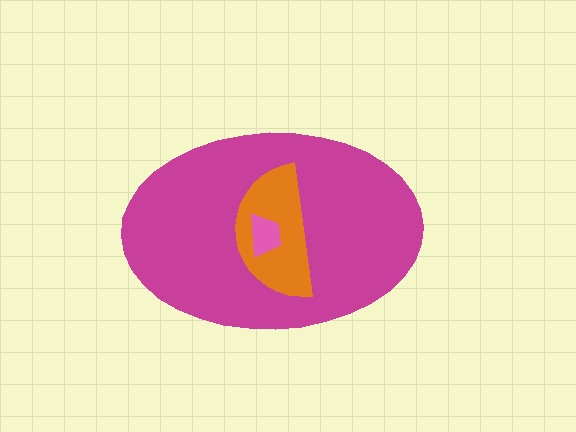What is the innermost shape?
The pink trapezoid.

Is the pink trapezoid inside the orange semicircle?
Yes.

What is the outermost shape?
The magenta ellipse.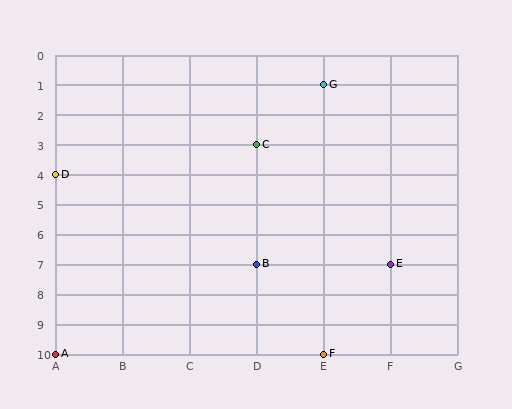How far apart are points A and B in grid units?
Points A and B are 3 columns and 3 rows apart (about 4.2 grid units diagonally).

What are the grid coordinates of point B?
Point B is at grid coordinates (D, 7).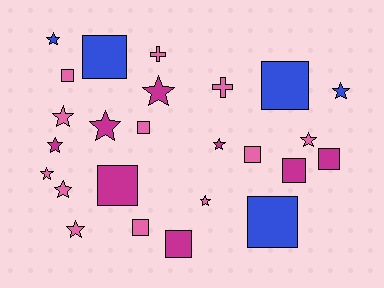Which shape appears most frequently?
Star, with 12 objects.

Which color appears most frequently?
Pink, with 12 objects.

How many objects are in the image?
There are 25 objects.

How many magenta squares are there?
There are 4 magenta squares.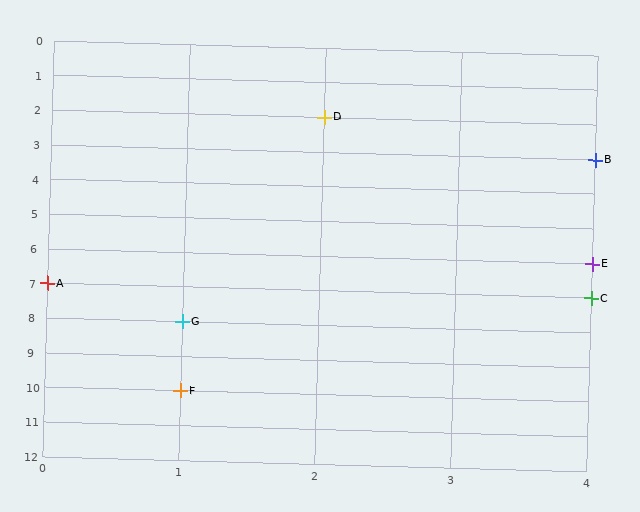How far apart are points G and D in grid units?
Points G and D are 1 column and 6 rows apart (about 6.1 grid units diagonally).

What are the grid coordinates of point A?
Point A is at grid coordinates (0, 7).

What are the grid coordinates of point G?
Point G is at grid coordinates (1, 8).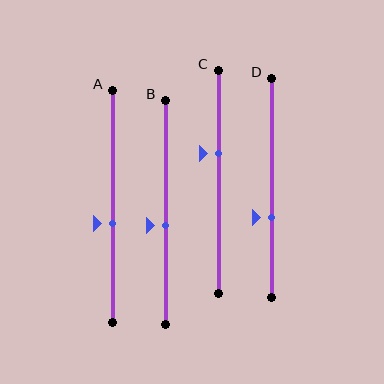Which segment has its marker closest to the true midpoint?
Segment B has its marker closest to the true midpoint.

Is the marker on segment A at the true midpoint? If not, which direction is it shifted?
No, the marker on segment A is shifted downward by about 7% of the segment length.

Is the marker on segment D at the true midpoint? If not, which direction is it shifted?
No, the marker on segment D is shifted downward by about 13% of the segment length.